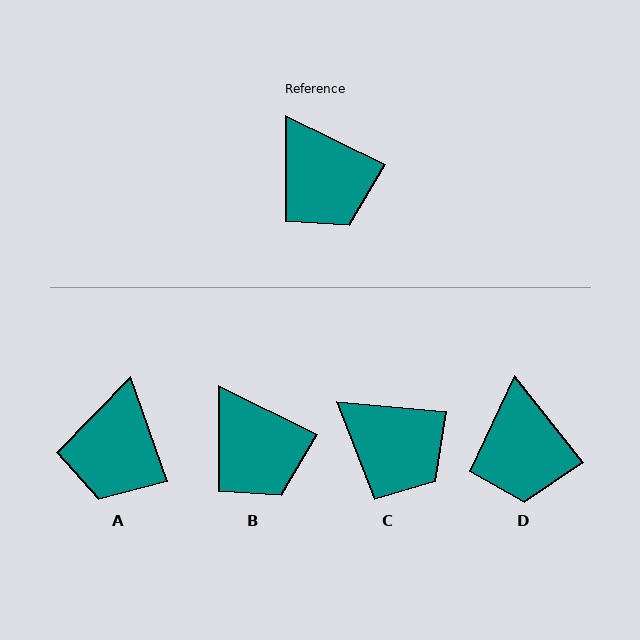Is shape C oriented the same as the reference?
No, it is off by about 21 degrees.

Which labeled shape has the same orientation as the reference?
B.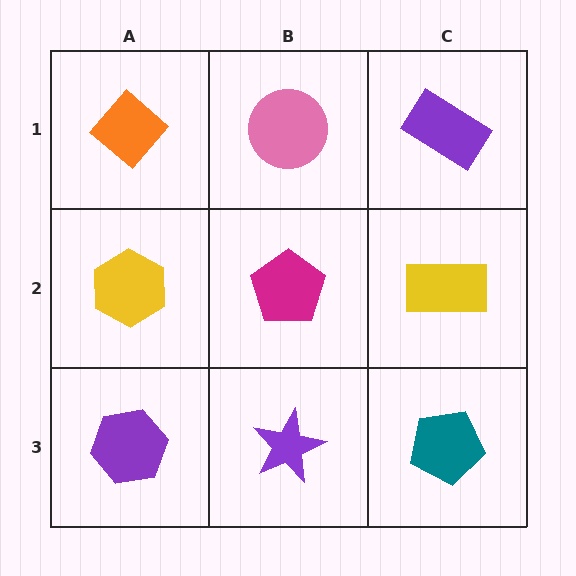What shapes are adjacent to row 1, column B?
A magenta pentagon (row 2, column B), an orange diamond (row 1, column A), a purple rectangle (row 1, column C).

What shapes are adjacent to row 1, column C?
A yellow rectangle (row 2, column C), a pink circle (row 1, column B).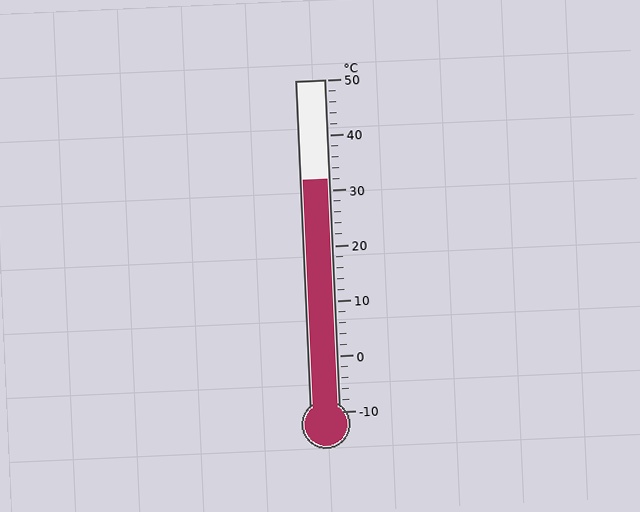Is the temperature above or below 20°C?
The temperature is above 20°C.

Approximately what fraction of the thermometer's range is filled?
The thermometer is filled to approximately 70% of its range.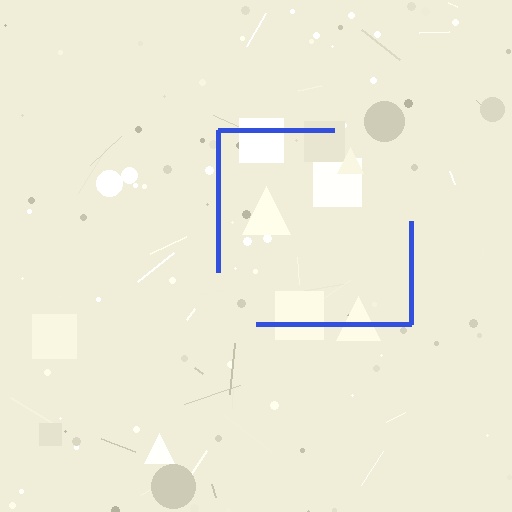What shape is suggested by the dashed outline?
The dashed outline suggests a square.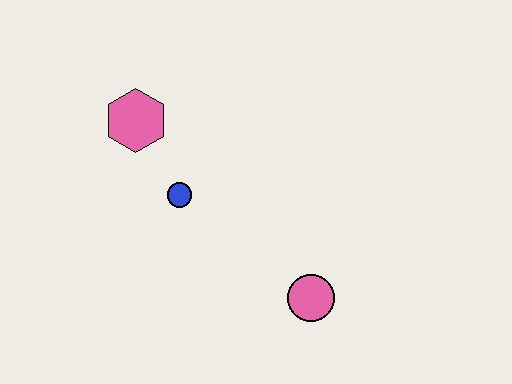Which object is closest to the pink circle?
The blue circle is closest to the pink circle.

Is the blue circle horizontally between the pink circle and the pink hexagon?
Yes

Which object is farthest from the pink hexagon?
The pink circle is farthest from the pink hexagon.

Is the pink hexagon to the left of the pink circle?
Yes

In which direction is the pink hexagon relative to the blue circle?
The pink hexagon is above the blue circle.